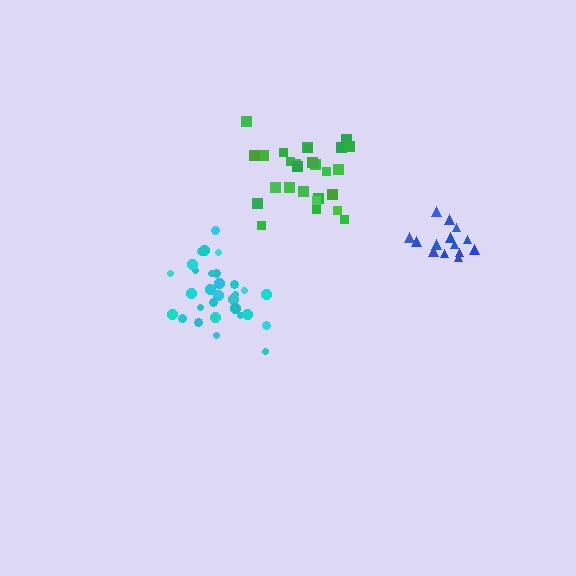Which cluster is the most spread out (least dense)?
Green.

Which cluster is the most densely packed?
Cyan.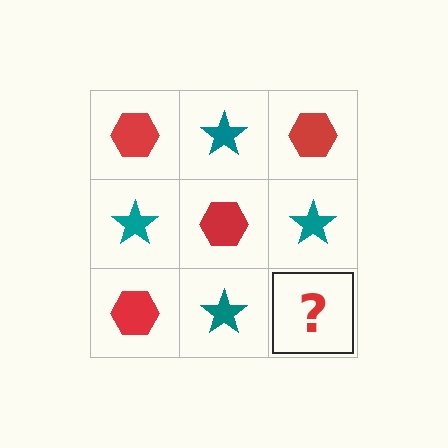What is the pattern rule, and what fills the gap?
The rule is that it alternates red hexagon and teal star in a checkerboard pattern. The gap should be filled with a red hexagon.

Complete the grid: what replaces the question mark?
The question mark should be replaced with a red hexagon.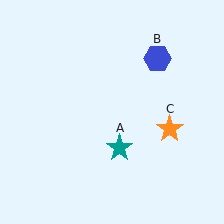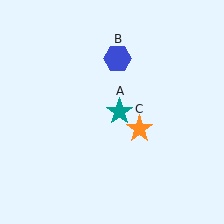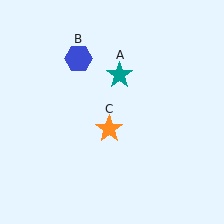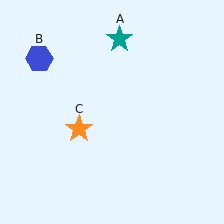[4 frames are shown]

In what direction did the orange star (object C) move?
The orange star (object C) moved left.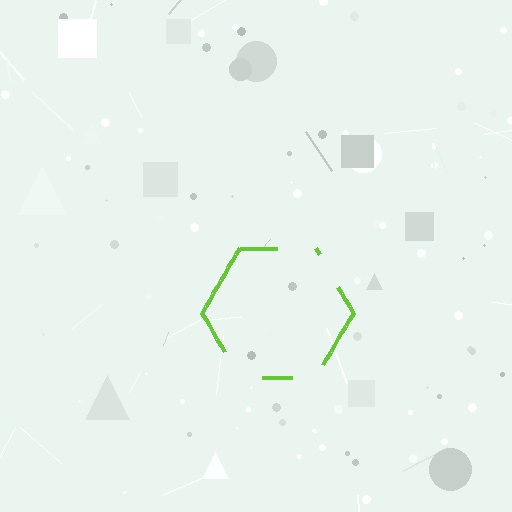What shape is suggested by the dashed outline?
The dashed outline suggests a hexagon.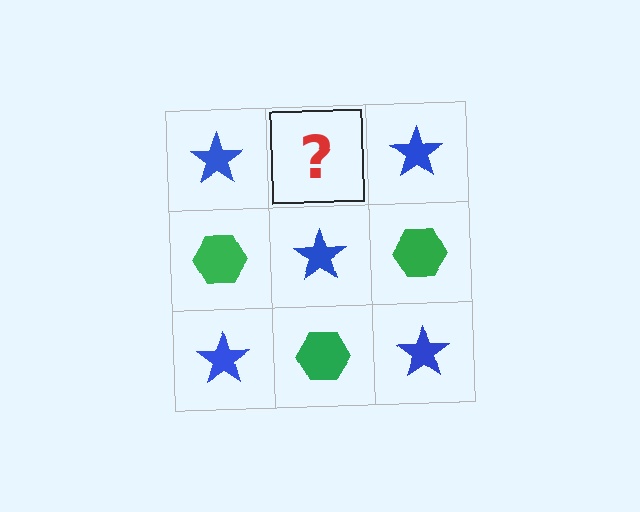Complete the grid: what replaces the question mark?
The question mark should be replaced with a green hexagon.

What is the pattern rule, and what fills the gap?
The rule is that it alternates blue star and green hexagon in a checkerboard pattern. The gap should be filled with a green hexagon.